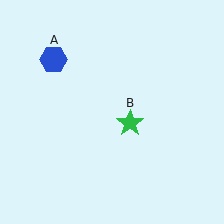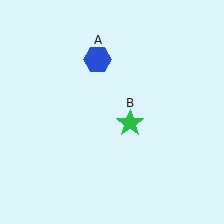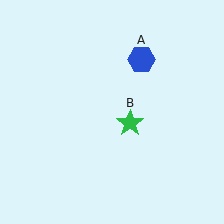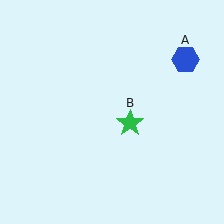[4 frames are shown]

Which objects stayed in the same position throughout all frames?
Green star (object B) remained stationary.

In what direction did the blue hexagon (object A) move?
The blue hexagon (object A) moved right.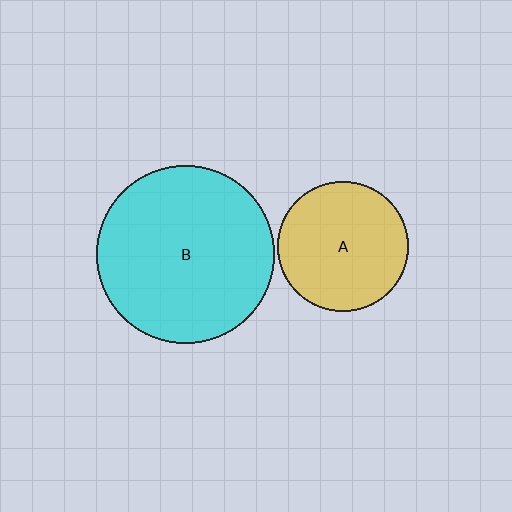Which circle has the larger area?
Circle B (cyan).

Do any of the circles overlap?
No, none of the circles overlap.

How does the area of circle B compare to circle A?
Approximately 1.8 times.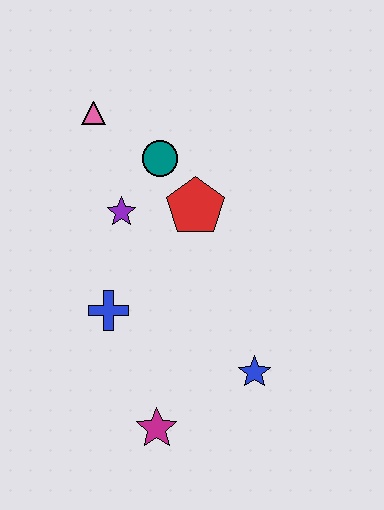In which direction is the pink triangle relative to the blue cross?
The pink triangle is above the blue cross.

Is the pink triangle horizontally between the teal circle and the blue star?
No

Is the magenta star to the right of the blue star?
No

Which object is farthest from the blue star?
The pink triangle is farthest from the blue star.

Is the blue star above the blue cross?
No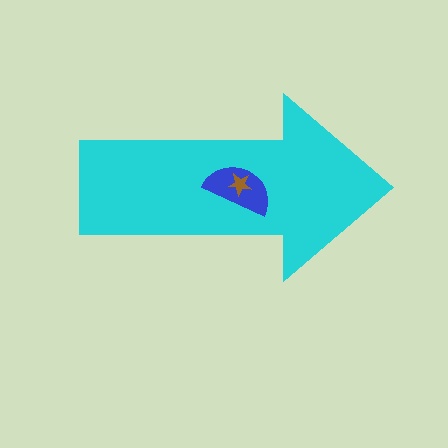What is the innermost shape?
The brown star.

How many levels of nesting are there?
3.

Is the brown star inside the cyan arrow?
Yes.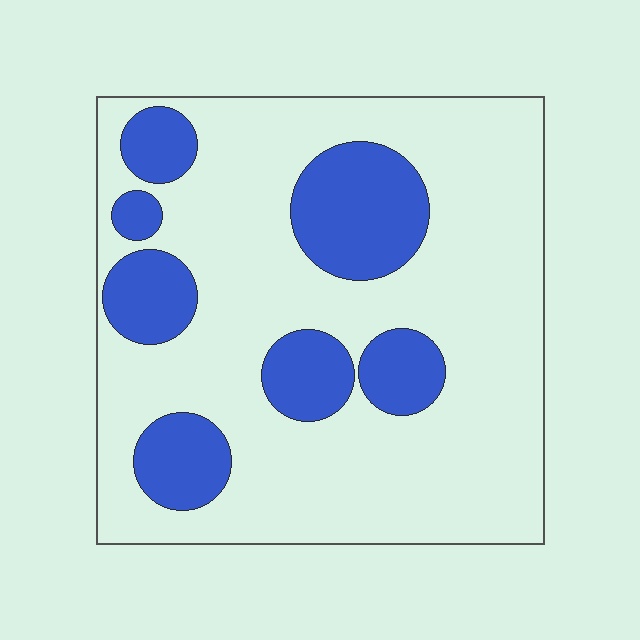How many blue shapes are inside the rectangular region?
7.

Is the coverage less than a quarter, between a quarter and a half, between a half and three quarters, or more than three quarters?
Less than a quarter.